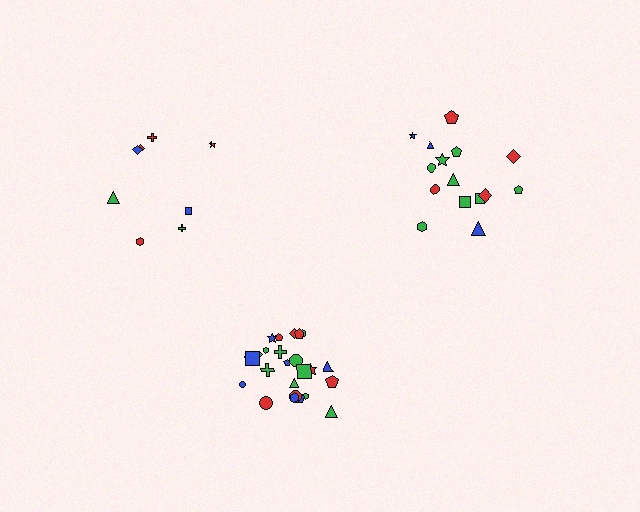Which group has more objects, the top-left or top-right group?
The top-right group.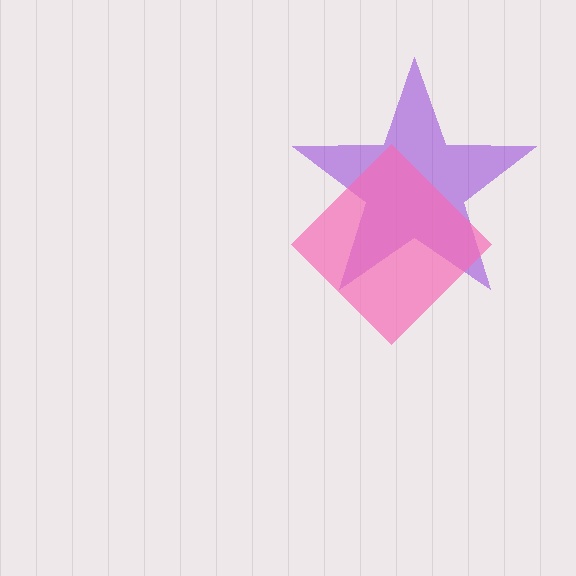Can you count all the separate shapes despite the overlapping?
Yes, there are 2 separate shapes.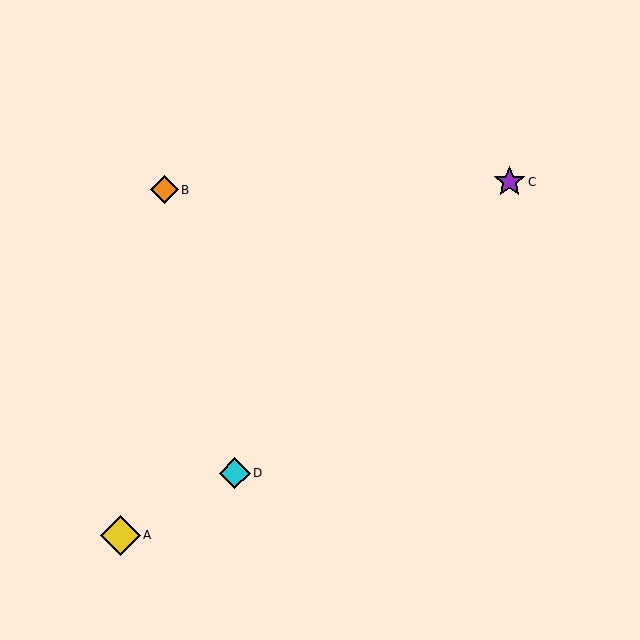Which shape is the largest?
The yellow diamond (labeled A) is the largest.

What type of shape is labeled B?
Shape B is an orange diamond.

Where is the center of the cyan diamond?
The center of the cyan diamond is at (235, 473).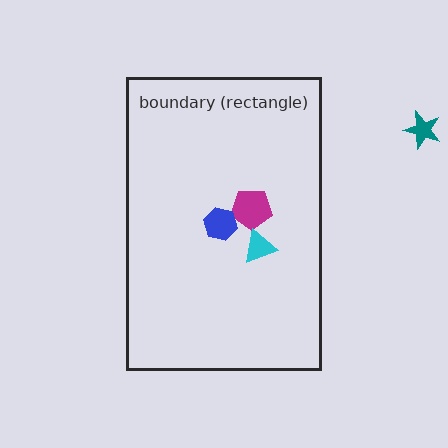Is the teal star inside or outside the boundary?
Outside.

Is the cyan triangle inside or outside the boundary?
Inside.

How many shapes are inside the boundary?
3 inside, 1 outside.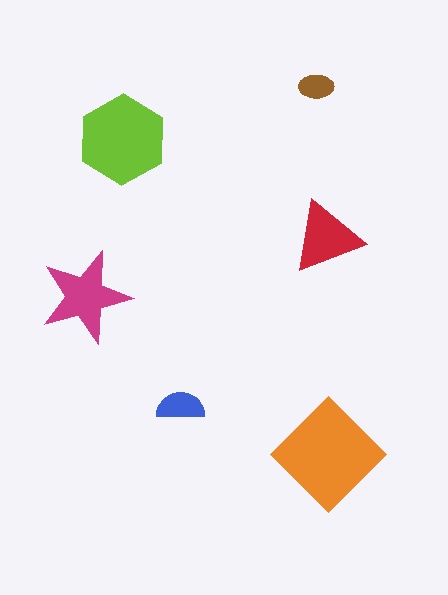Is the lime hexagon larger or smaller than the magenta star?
Larger.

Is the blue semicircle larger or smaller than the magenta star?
Smaller.